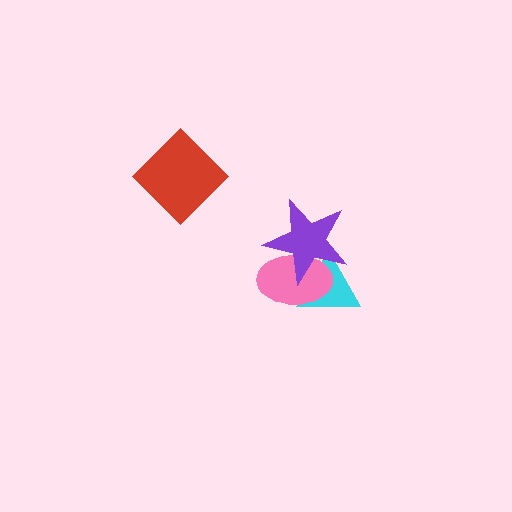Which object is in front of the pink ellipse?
The purple star is in front of the pink ellipse.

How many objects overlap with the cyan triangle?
2 objects overlap with the cyan triangle.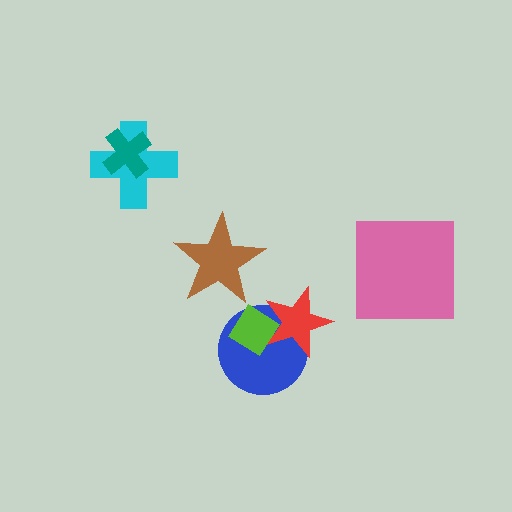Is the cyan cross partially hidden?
Yes, it is partially covered by another shape.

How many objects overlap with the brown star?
0 objects overlap with the brown star.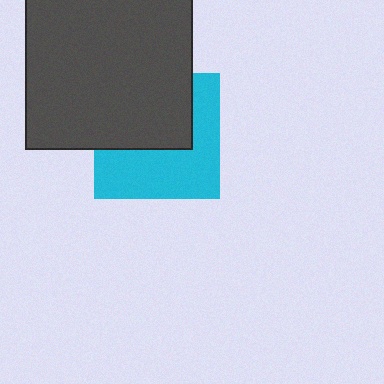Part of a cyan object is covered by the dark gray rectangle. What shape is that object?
It is a square.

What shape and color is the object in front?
The object in front is a dark gray rectangle.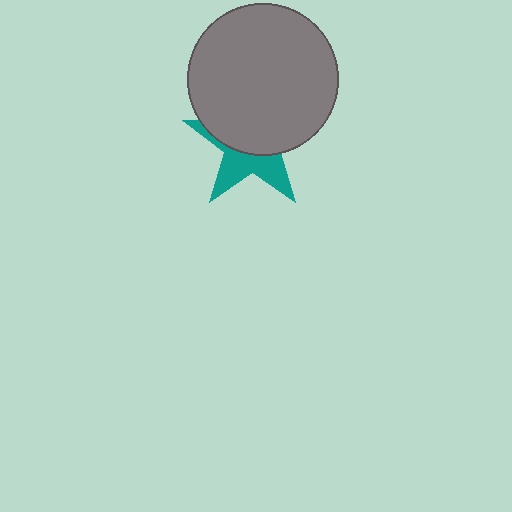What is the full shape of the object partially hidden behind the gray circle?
The partially hidden object is a teal star.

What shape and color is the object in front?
The object in front is a gray circle.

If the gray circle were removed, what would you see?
You would see the complete teal star.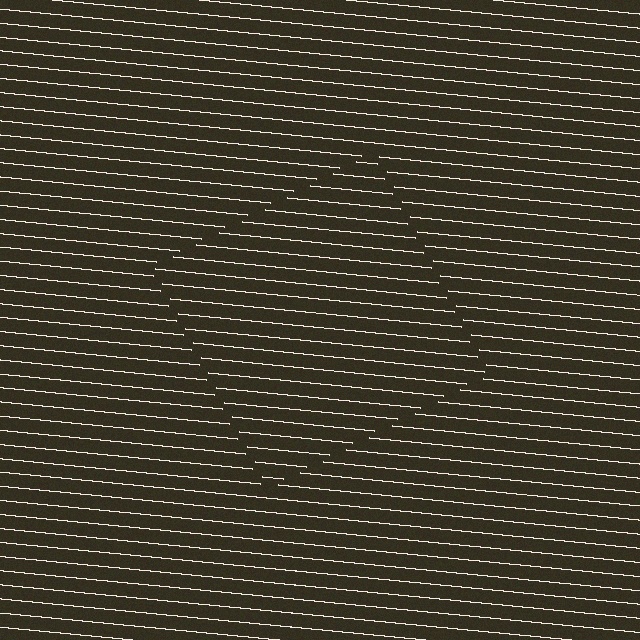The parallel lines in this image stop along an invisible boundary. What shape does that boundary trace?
An illusory square. The interior of the shape contains the same grating, shifted by half a period — the contour is defined by the phase discontinuity where line-ends from the inner and outer gratings abut.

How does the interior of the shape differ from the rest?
The interior of the shape contains the same grating, shifted by half a period — the contour is defined by the phase discontinuity where line-ends from the inner and outer gratings abut.